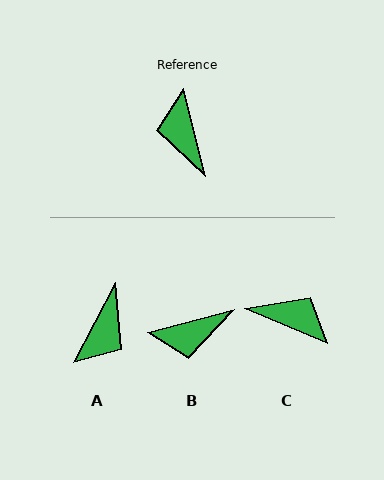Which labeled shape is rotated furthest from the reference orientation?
A, about 138 degrees away.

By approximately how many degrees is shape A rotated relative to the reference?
Approximately 138 degrees counter-clockwise.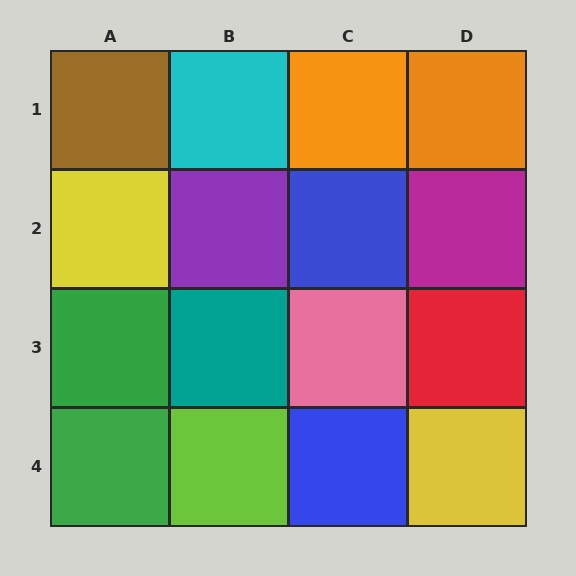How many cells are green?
2 cells are green.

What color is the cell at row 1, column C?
Orange.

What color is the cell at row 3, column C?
Pink.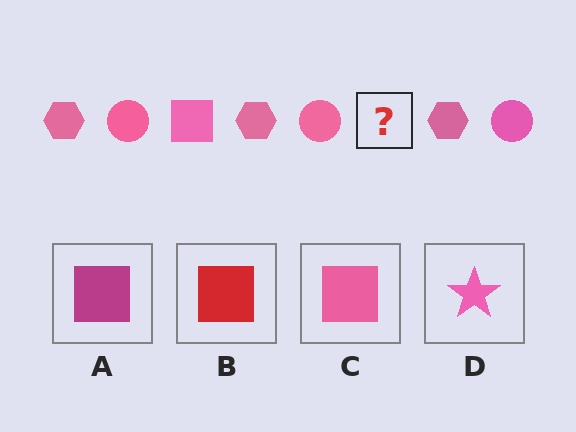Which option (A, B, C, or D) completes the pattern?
C.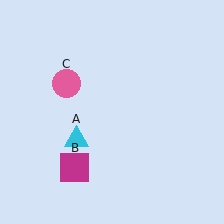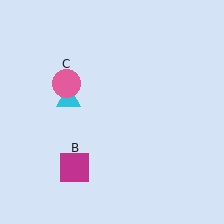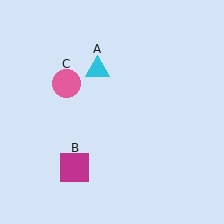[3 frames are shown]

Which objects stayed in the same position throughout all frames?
Magenta square (object B) and pink circle (object C) remained stationary.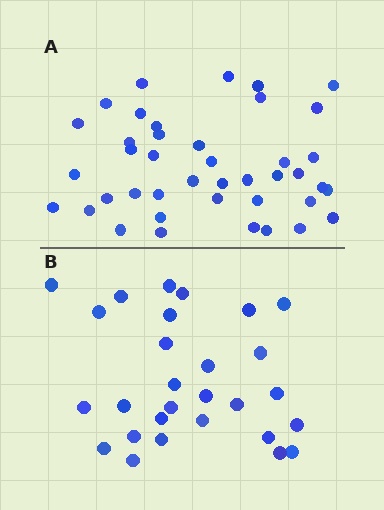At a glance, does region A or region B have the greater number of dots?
Region A (the top region) has more dots.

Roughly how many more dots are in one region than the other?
Region A has approximately 15 more dots than region B.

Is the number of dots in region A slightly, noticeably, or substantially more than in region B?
Region A has substantially more. The ratio is roughly 1.5 to 1.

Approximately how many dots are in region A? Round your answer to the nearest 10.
About 40 dots. (The exact count is 41, which rounds to 40.)